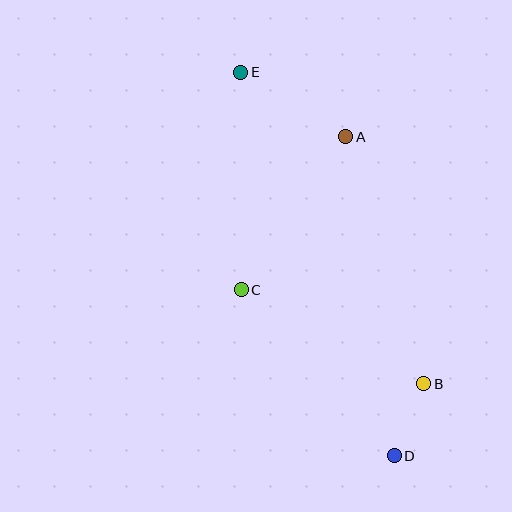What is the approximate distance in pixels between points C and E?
The distance between C and E is approximately 217 pixels.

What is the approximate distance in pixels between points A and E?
The distance between A and E is approximately 124 pixels.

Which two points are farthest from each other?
Points D and E are farthest from each other.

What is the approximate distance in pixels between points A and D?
The distance between A and D is approximately 322 pixels.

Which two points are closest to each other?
Points B and D are closest to each other.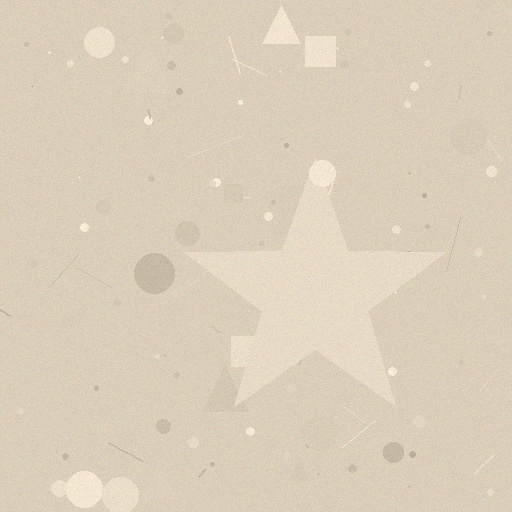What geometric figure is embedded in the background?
A star is embedded in the background.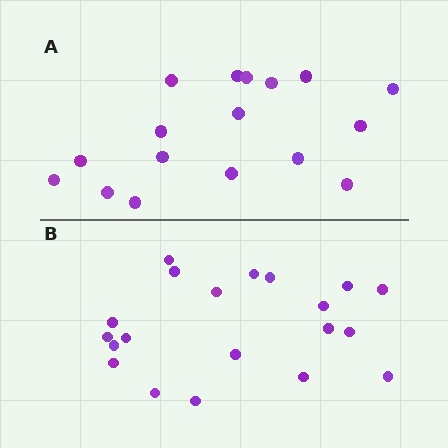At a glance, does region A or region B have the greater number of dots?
Region B (the bottom region) has more dots.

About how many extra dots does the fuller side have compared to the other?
Region B has just a few more — roughly 2 or 3 more dots than region A.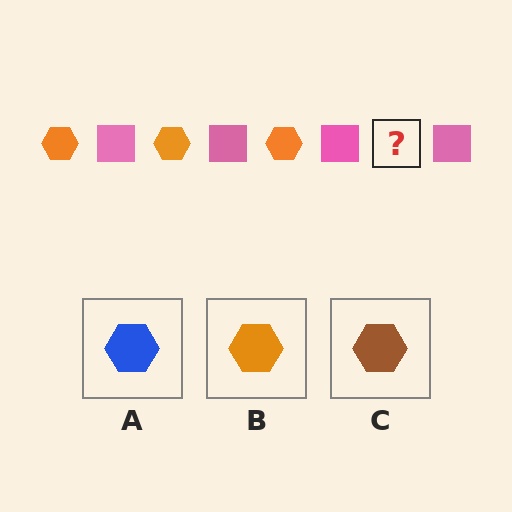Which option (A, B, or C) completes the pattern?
B.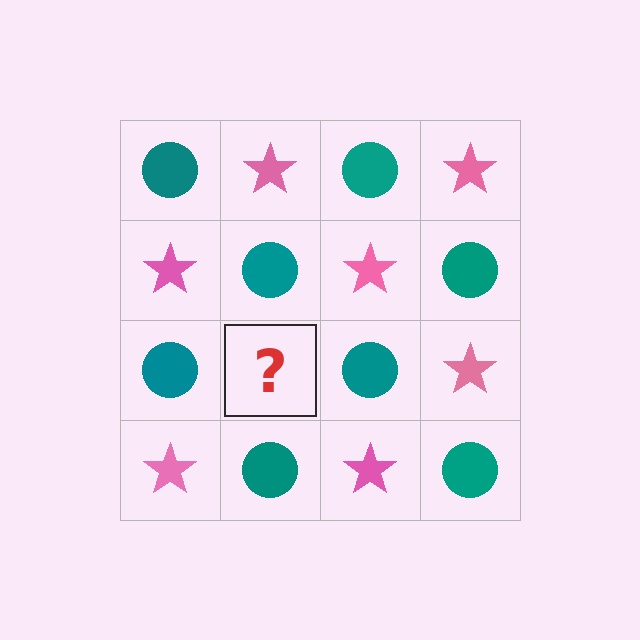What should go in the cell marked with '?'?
The missing cell should contain a pink star.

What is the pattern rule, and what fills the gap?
The rule is that it alternates teal circle and pink star in a checkerboard pattern. The gap should be filled with a pink star.